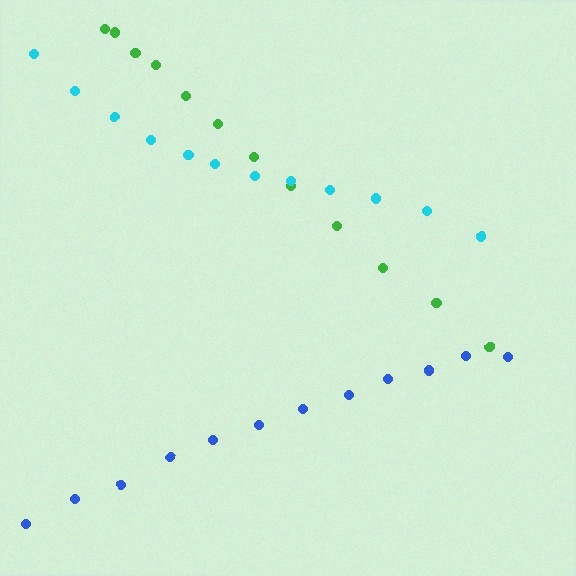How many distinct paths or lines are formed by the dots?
There are 3 distinct paths.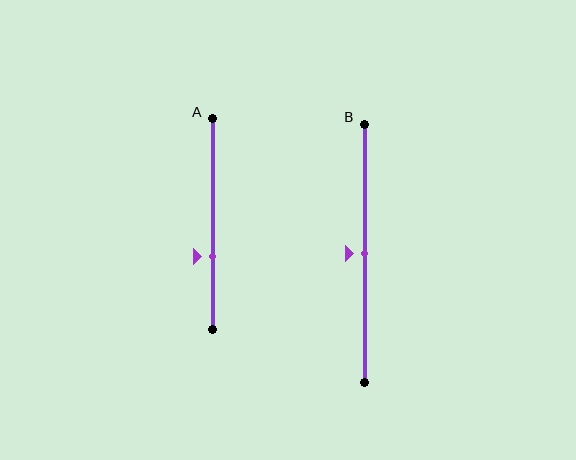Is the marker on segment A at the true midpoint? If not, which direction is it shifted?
No, the marker on segment A is shifted downward by about 15% of the segment length.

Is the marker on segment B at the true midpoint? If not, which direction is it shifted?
Yes, the marker on segment B is at the true midpoint.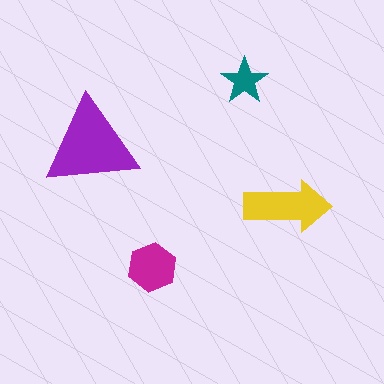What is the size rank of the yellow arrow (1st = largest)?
2nd.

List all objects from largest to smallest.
The purple triangle, the yellow arrow, the magenta hexagon, the teal star.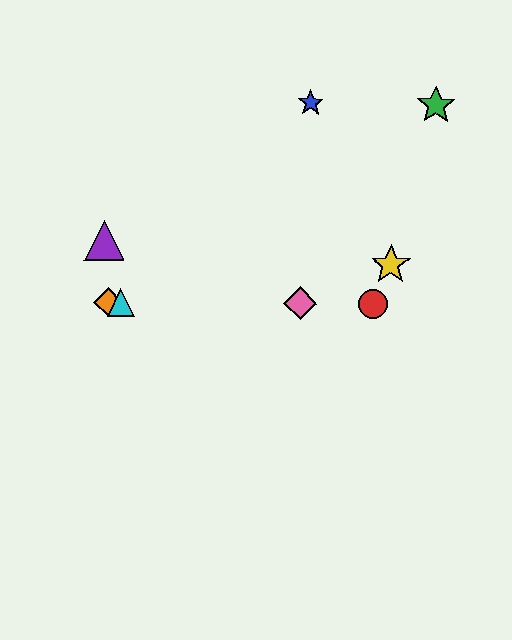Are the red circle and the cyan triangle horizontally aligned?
Yes, both are at y≈304.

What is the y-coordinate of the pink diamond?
The pink diamond is at y≈304.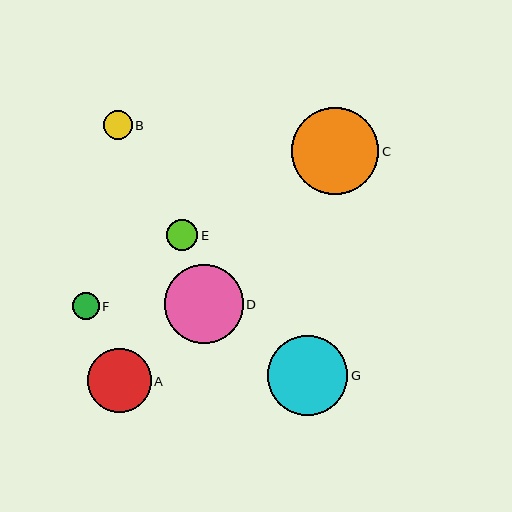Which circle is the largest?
Circle C is the largest with a size of approximately 87 pixels.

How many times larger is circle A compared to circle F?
Circle A is approximately 2.4 times the size of circle F.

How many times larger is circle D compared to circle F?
Circle D is approximately 3.0 times the size of circle F.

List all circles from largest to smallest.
From largest to smallest: C, G, D, A, E, B, F.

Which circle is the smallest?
Circle F is the smallest with a size of approximately 27 pixels.